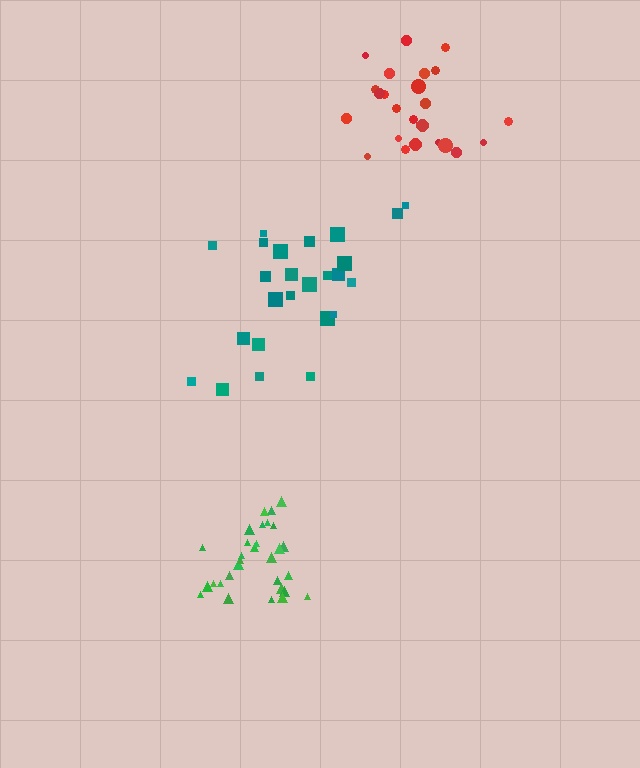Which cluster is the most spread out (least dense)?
Teal.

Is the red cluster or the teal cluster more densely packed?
Red.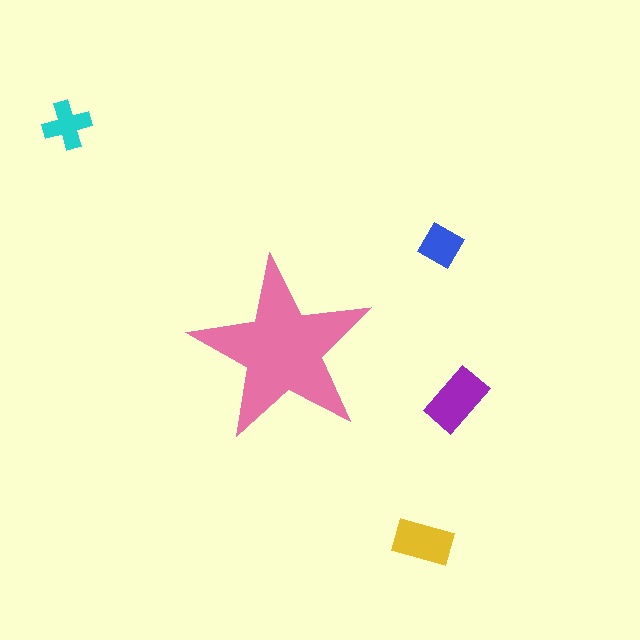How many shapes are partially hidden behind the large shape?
0 shapes are partially hidden.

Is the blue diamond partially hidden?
No, the blue diamond is fully visible.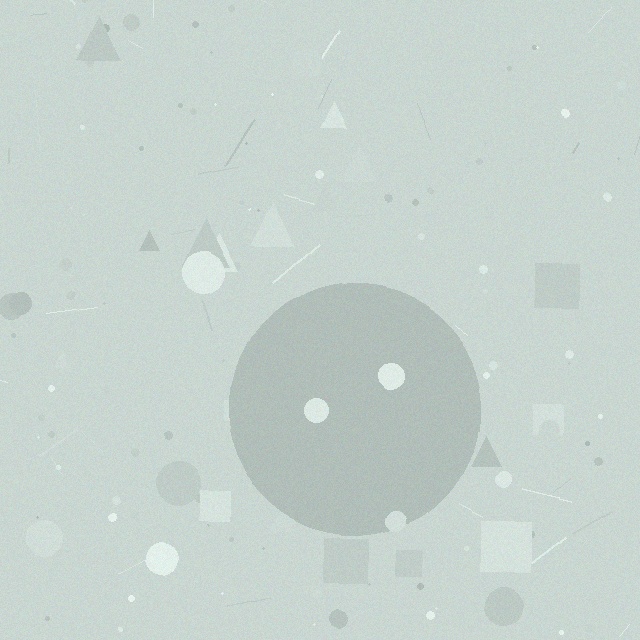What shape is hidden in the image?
A circle is hidden in the image.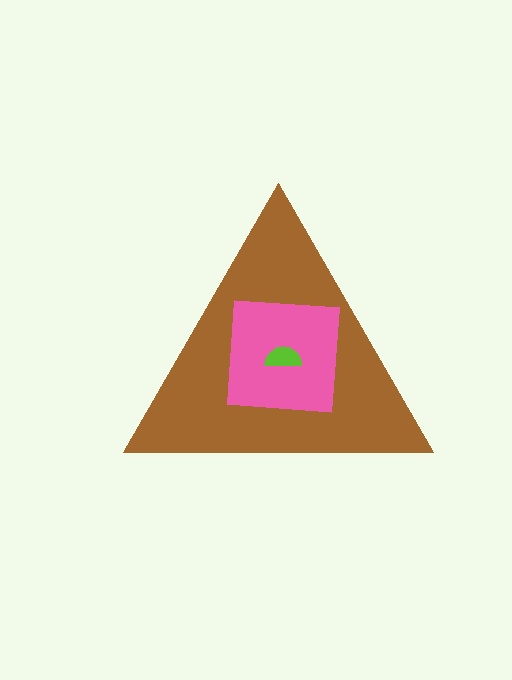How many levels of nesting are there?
3.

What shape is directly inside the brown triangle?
The pink square.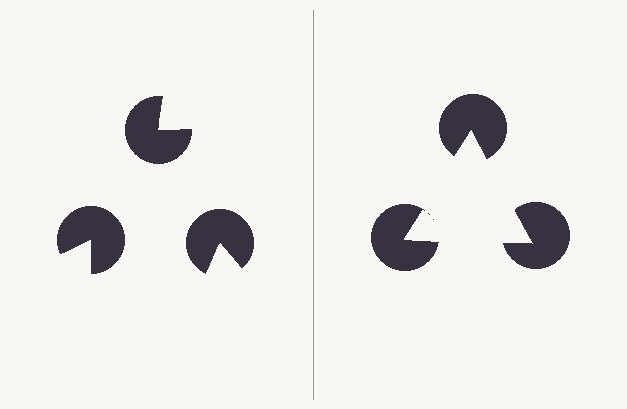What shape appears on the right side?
An illusory triangle.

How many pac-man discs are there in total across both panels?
6 — 3 on each side.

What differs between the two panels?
The pac-man discs are positioned identically on both sides; only the wedge orientations differ. On the right they align to a triangle; on the left they are misaligned.